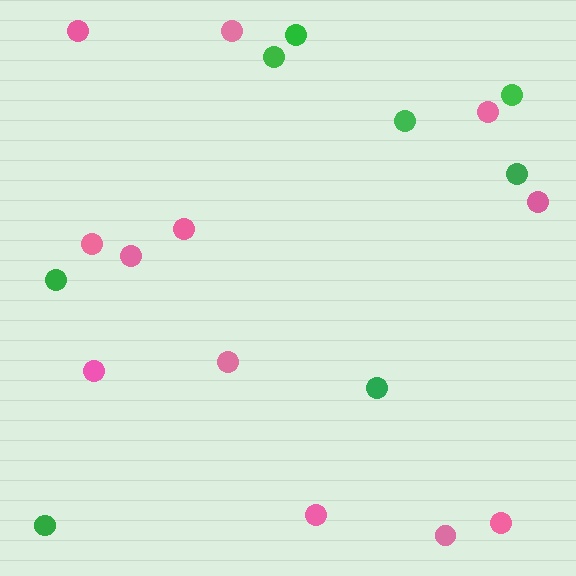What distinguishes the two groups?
There are 2 groups: one group of green circles (8) and one group of pink circles (12).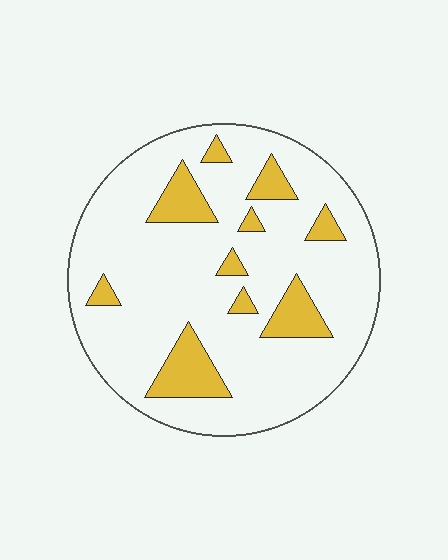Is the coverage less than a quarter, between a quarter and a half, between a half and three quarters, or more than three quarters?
Less than a quarter.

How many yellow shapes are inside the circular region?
10.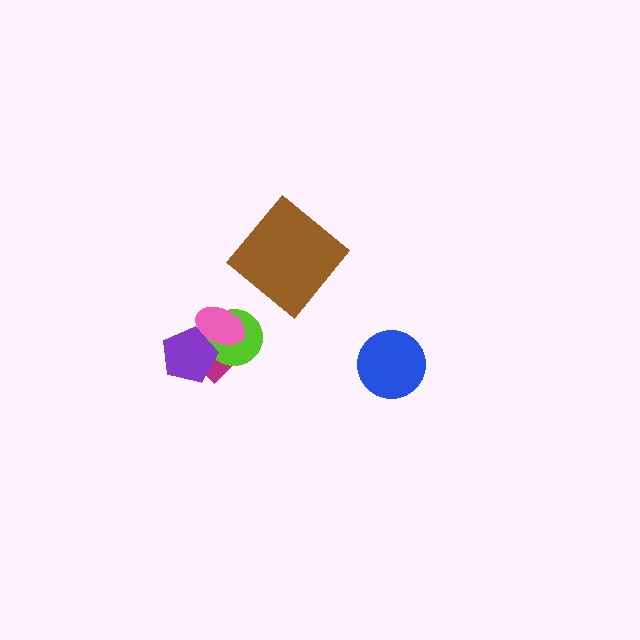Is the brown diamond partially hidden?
No, no other shape covers it.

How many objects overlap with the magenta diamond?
3 objects overlap with the magenta diamond.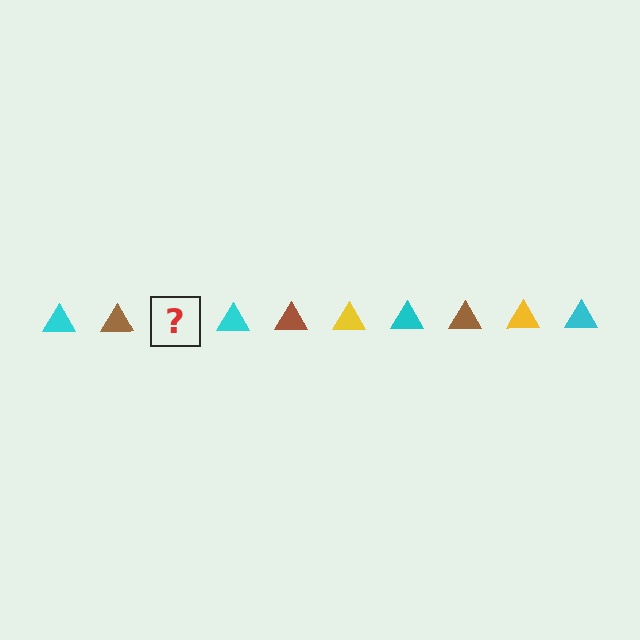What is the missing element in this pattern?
The missing element is a yellow triangle.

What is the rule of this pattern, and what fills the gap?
The rule is that the pattern cycles through cyan, brown, yellow triangles. The gap should be filled with a yellow triangle.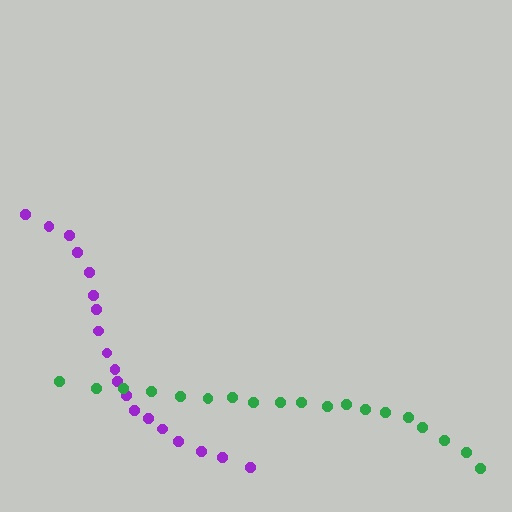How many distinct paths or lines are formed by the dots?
There are 2 distinct paths.